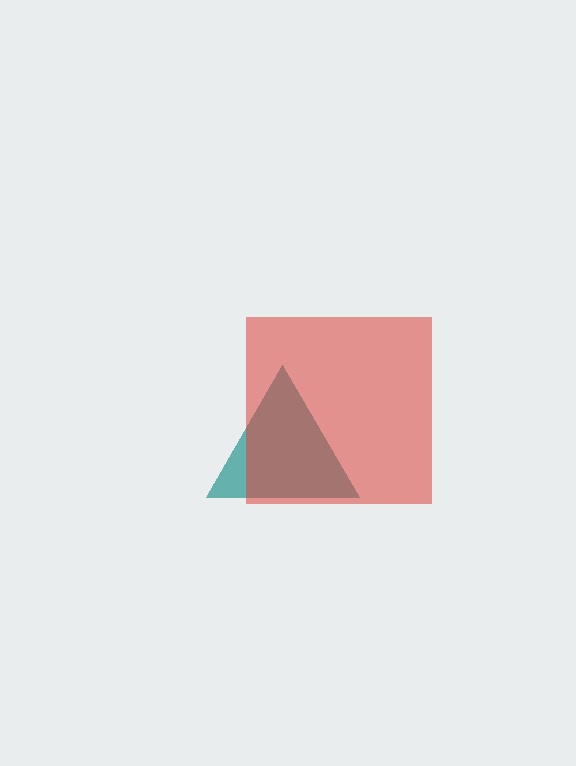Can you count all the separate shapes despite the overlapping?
Yes, there are 2 separate shapes.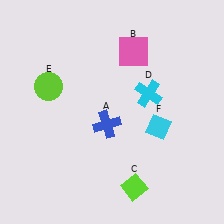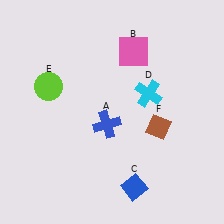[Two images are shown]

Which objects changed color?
C changed from lime to blue. F changed from cyan to brown.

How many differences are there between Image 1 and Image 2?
There are 2 differences between the two images.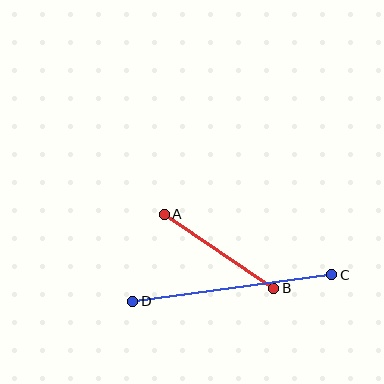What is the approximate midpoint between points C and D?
The midpoint is at approximately (232, 288) pixels.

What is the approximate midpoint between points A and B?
The midpoint is at approximately (219, 251) pixels.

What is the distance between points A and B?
The distance is approximately 132 pixels.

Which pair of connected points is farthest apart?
Points C and D are farthest apart.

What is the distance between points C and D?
The distance is approximately 201 pixels.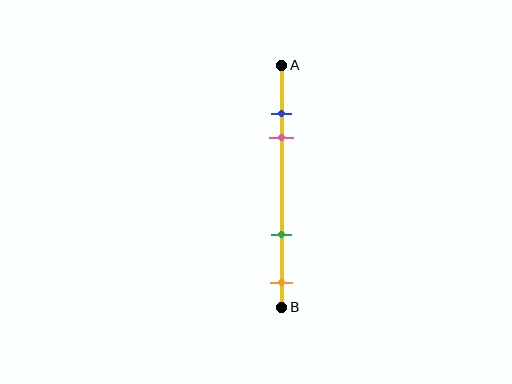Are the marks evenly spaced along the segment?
No, the marks are not evenly spaced.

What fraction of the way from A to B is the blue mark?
The blue mark is approximately 20% (0.2) of the way from A to B.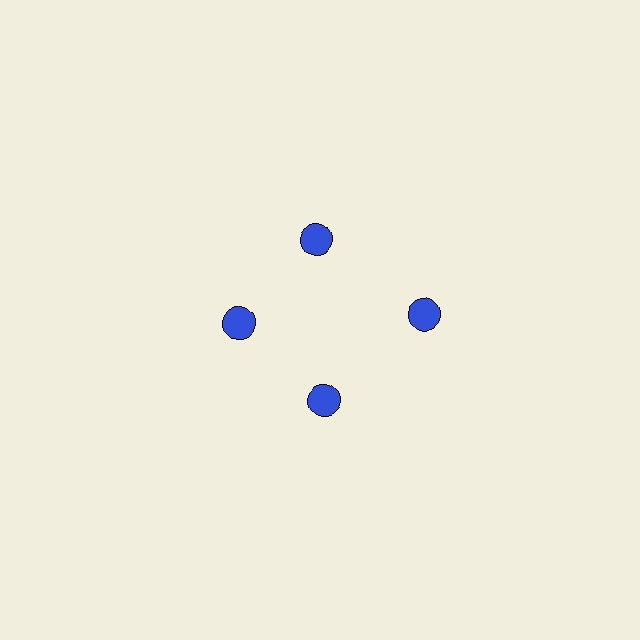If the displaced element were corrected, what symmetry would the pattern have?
It would have 4-fold rotational symmetry — the pattern would map onto itself every 90 degrees.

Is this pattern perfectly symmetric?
No. The 4 blue circles are arranged in a ring, but one element near the 3 o'clock position is pushed outward from the center, breaking the 4-fold rotational symmetry.